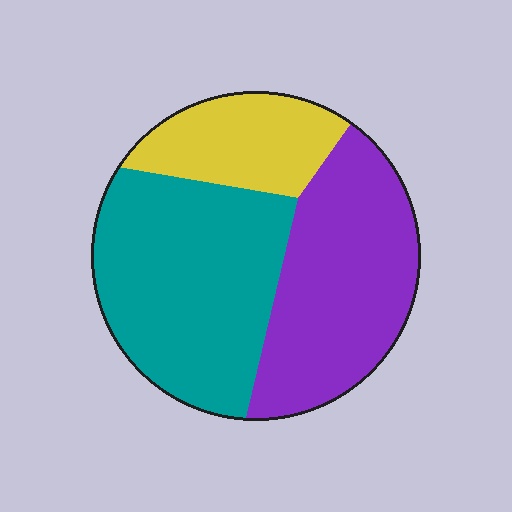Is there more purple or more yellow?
Purple.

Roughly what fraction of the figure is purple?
Purple takes up about three eighths (3/8) of the figure.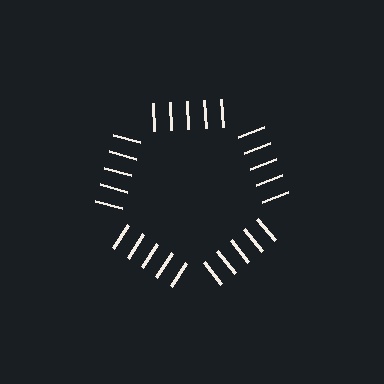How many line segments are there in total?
25 — 5 along each of the 5 edges.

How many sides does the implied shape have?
5 sides — the line-ends trace a pentagon.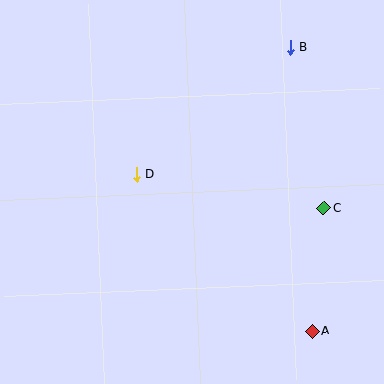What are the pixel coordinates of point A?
Point A is at (312, 331).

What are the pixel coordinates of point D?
Point D is at (136, 175).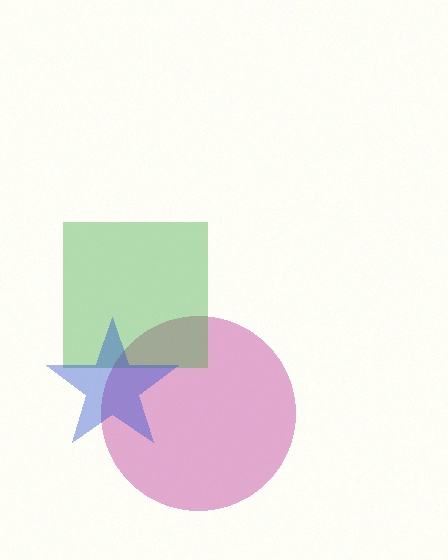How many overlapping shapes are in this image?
There are 3 overlapping shapes in the image.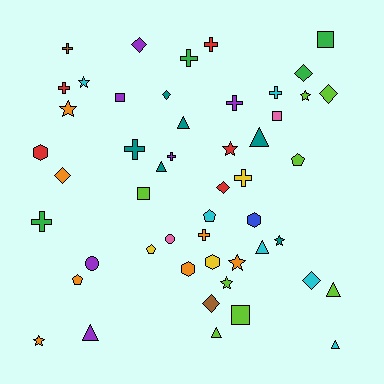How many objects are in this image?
There are 50 objects.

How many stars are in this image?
There are 8 stars.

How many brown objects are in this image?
There are 2 brown objects.